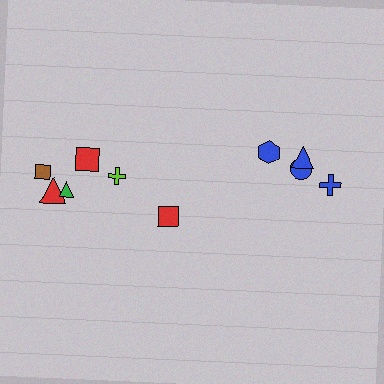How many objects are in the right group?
There are 4 objects.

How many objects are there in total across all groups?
There are 10 objects.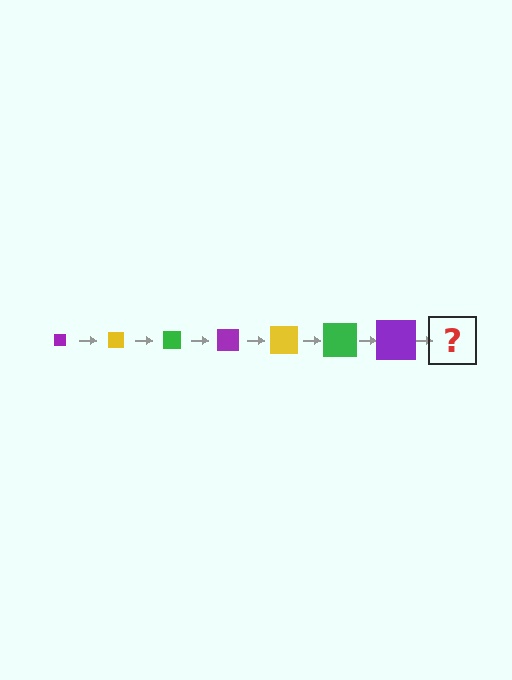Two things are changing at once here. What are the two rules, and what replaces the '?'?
The two rules are that the square grows larger each step and the color cycles through purple, yellow, and green. The '?' should be a yellow square, larger than the previous one.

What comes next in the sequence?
The next element should be a yellow square, larger than the previous one.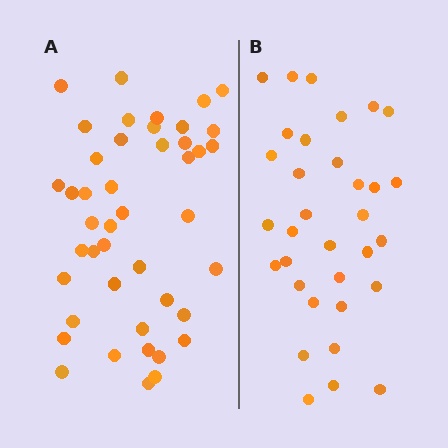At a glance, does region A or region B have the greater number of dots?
Region A (the left region) has more dots.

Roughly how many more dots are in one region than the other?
Region A has roughly 12 or so more dots than region B.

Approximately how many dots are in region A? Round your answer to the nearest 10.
About 40 dots. (The exact count is 44, which rounds to 40.)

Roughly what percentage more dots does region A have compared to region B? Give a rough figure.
About 35% more.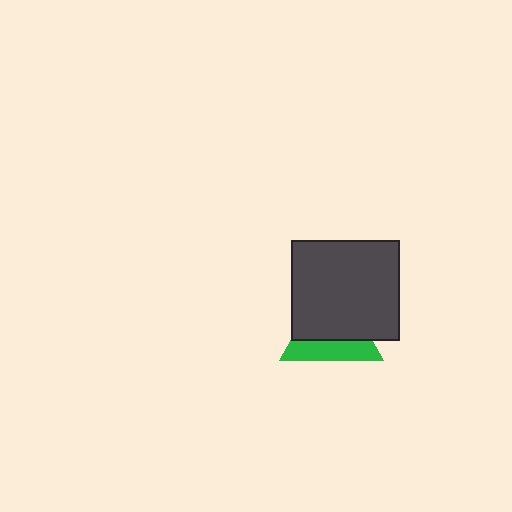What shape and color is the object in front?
The object in front is a dark gray rectangle.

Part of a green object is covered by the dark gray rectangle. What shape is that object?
It is a triangle.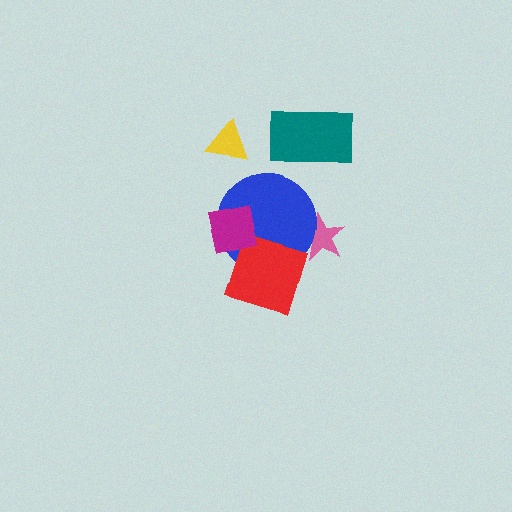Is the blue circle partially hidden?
Yes, it is partially covered by another shape.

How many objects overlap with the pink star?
1 object overlaps with the pink star.